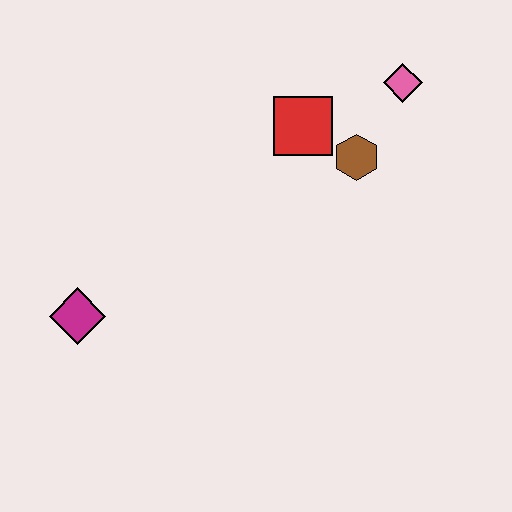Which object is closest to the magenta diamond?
The red square is closest to the magenta diamond.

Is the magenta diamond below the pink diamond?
Yes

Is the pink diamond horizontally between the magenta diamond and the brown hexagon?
No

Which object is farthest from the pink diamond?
The magenta diamond is farthest from the pink diamond.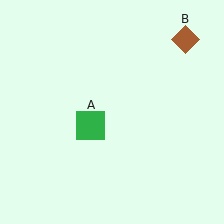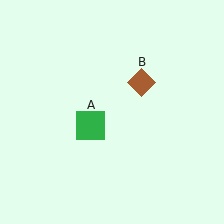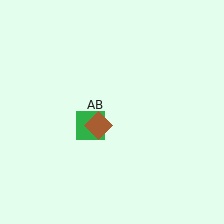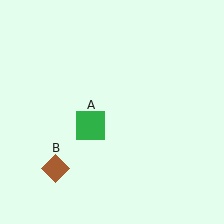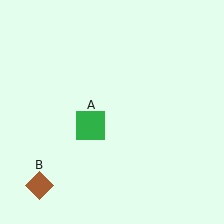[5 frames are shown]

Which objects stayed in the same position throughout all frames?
Green square (object A) remained stationary.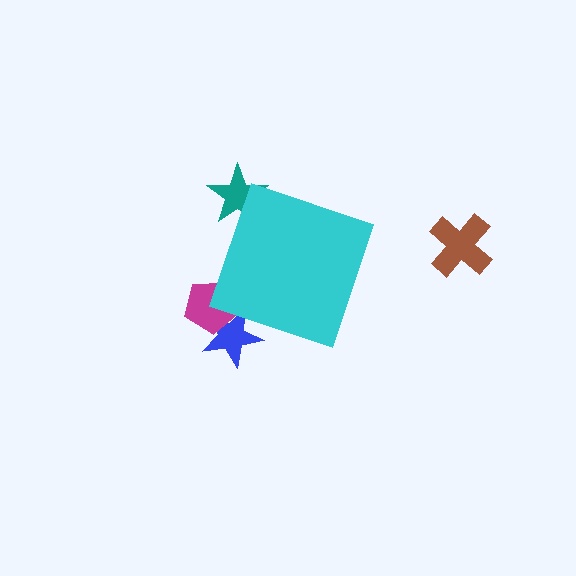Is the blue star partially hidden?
Yes, the blue star is partially hidden behind the cyan diamond.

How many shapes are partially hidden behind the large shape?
3 shapes are partially hidden.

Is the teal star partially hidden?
Yes, the teal star is partially hidden behind the cyan diamond.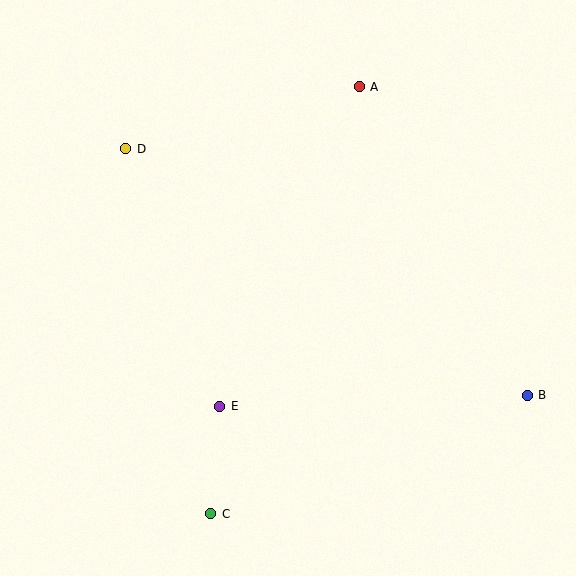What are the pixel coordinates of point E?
Point E is at (220, 406).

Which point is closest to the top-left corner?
Point D is closest to the top-left corner.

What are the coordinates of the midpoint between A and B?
The midpoint between A and B is at (443, 241).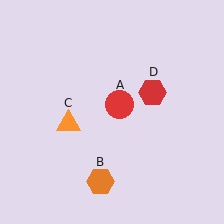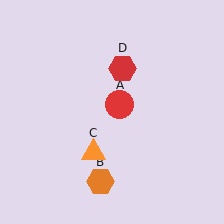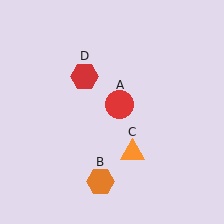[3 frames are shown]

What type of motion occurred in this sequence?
The orange triangle (object C), red hexagon (object D) rotated counterclockwise around the center of the scene.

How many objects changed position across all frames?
2 objects changed position: orange triangle (object C), red hexagon (object D).